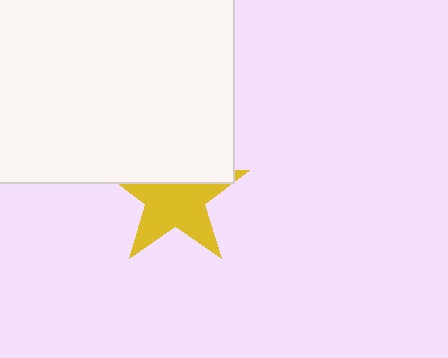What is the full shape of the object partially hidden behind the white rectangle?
The partially hidden object is a yellow star.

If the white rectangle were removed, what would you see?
You would see the complete yellow star.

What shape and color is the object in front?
The object in front is a white rectangle.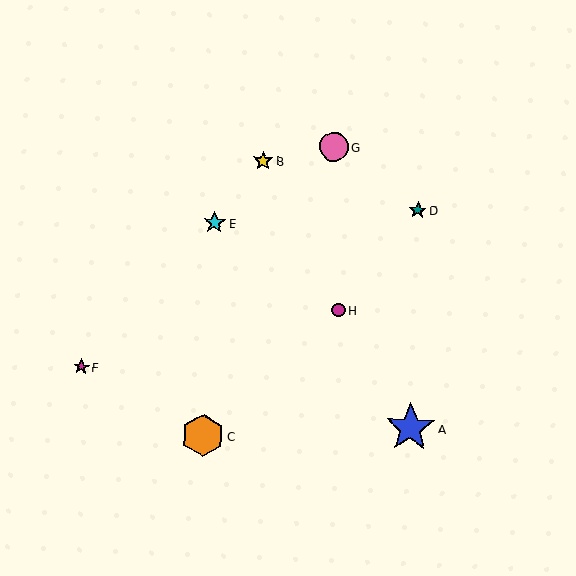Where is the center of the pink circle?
The center of the pink circle is at (334, 147).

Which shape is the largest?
The blue star (labeled A) is the largest.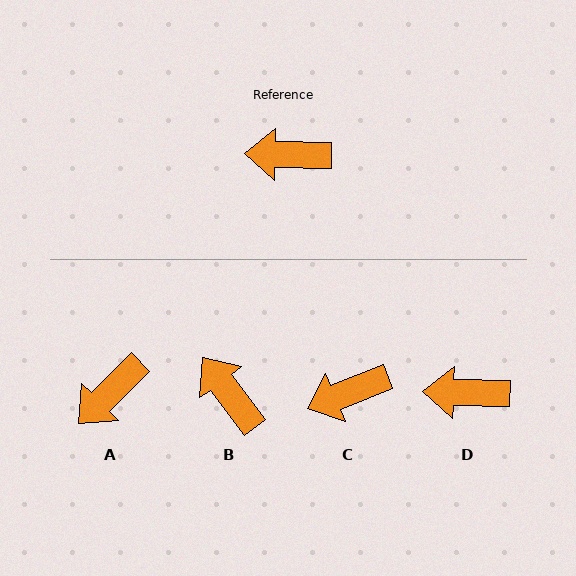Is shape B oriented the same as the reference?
No, it is off by about 52 degrees.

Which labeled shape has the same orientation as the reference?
D.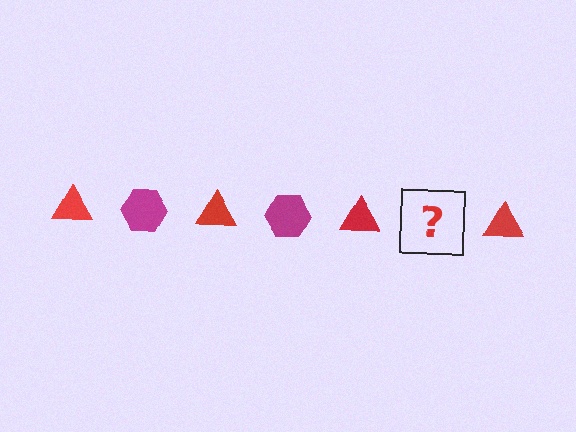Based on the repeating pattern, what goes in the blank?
The blank should be a magenta hexagon.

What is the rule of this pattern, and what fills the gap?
The rule is that the pattern alternates between red triangle and magenta hexagon. The gap should be filled with a magenta hexagon.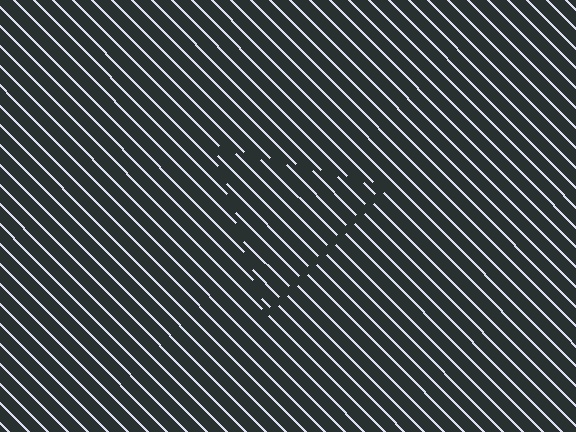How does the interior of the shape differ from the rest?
The interior of the shape contains the same grating, shifted by half a period — the contour is defined by the phase discontinuity where line-ends from the inner and outer gratings abut.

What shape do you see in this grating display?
An illusory triangle. The interior of the shape contains the same grating, shifted by half a period — the contour is defined by the phase discontinuity where line-ends from the inner and outer gratings abut.